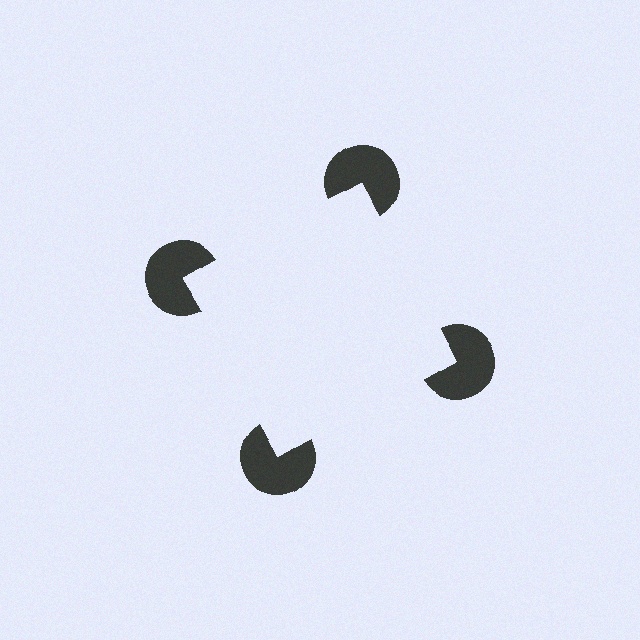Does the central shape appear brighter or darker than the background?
It typically appears slightly brighter than the background, even though no actual brightness change is drawn.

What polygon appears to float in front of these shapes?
An illusory square — its edges are inferred from the aligned wedge cuts in the pac-man discs, not physically drawn.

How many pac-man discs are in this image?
There are 4 — one at each vertex of the illusory square.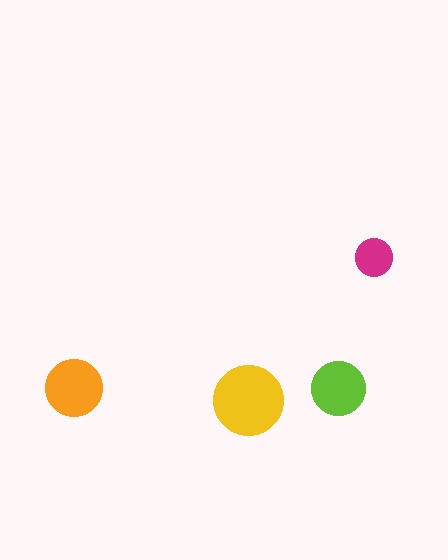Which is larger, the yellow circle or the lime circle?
The yellow one.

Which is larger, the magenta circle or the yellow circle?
The yellow one.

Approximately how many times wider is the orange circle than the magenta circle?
About 1.5 times wider.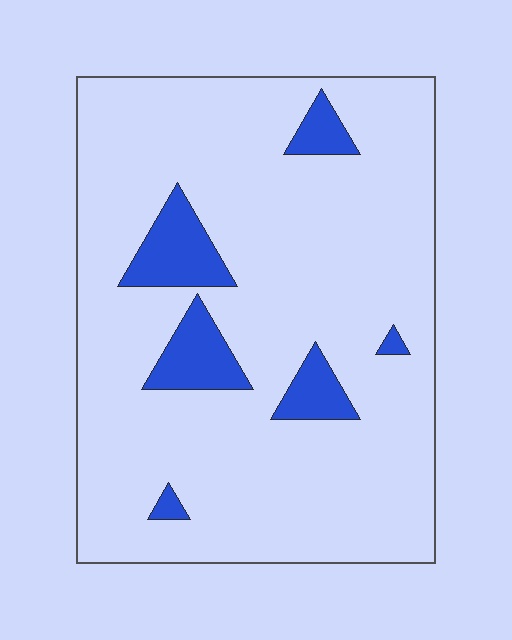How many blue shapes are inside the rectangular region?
6.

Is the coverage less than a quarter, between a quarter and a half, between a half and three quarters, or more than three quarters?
Less than a quarter.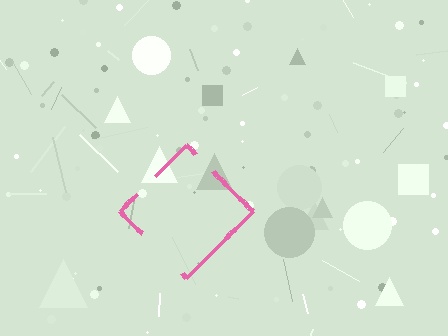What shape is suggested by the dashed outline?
The dashed outline suggests a diamond.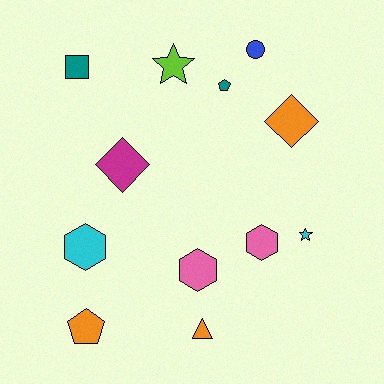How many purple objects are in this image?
There are no purple objects.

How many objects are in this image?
There are 12 objects.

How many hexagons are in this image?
There are 3 hexagons.